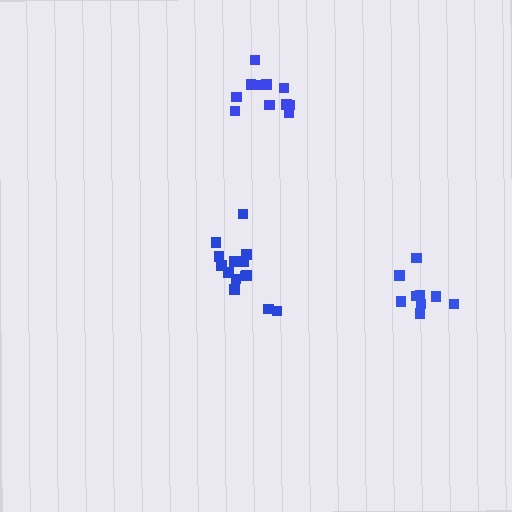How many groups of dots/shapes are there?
There are 3 groups.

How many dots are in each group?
Group 1: 14 dots, Group 2: 9 dots, Group 3: 11 dots (34 total).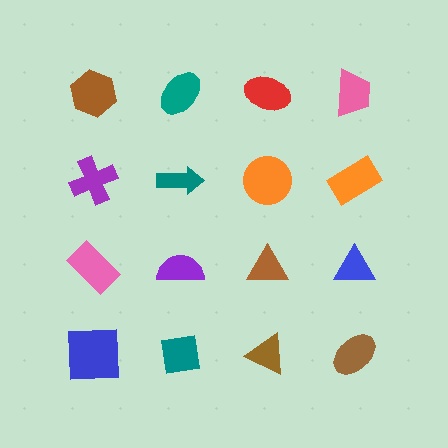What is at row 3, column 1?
A pink rectangle.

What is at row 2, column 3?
An orange circle.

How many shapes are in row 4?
4 shapes.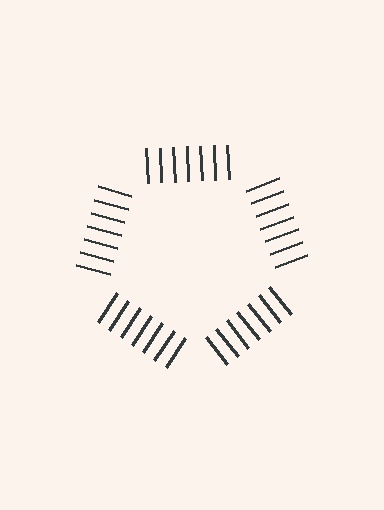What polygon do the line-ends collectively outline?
An illusory pentagon — the line segments terminate on its edges but no continuous stroke is drawn.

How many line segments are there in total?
35 — 7 along each of the 5 edges.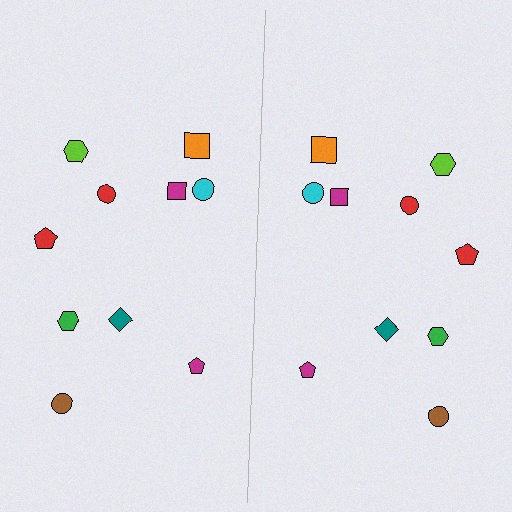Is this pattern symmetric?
Yes, this pattern has bilateral (reflection) symmetry.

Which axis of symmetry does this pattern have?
The pattern has a vertical axis of symmetry running through the center of the image.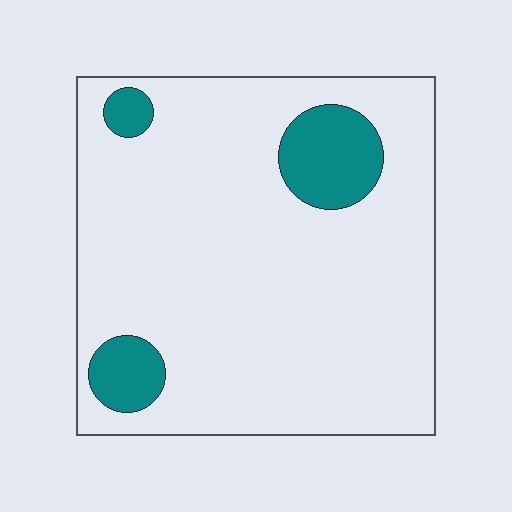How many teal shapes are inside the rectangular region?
3.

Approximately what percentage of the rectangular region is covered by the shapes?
Approximately 10%.